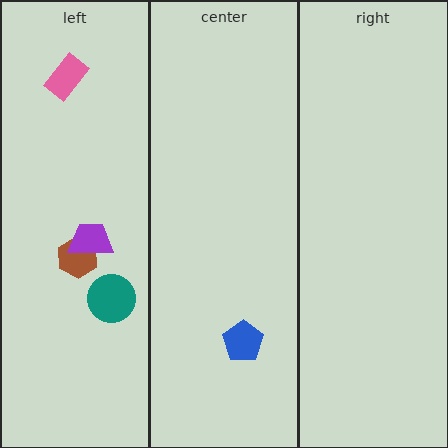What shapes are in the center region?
The blue pentagon.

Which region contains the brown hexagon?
The left region.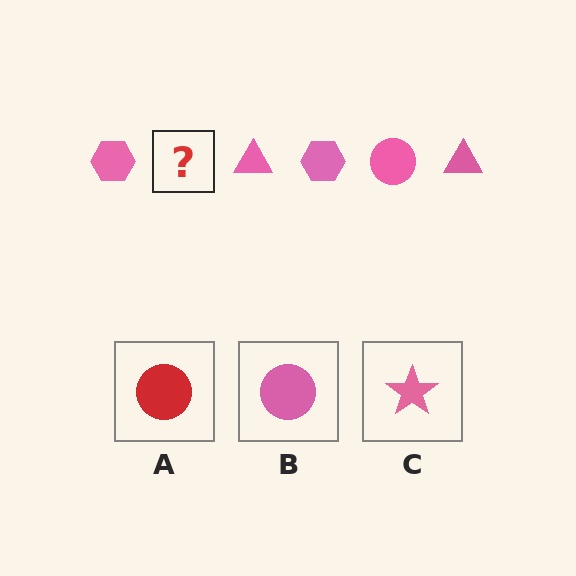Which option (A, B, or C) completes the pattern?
B.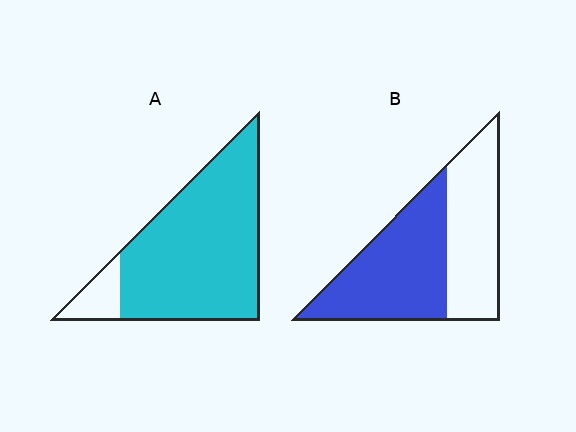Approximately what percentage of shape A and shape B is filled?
A is approximately 90% and B is approximately 55%.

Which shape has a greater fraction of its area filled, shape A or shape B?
Shape A.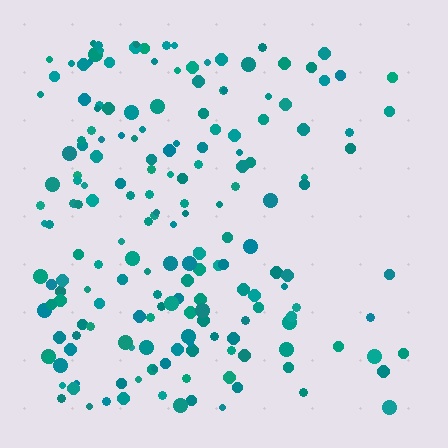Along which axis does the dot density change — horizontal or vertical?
Horizontal.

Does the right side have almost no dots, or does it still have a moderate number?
Still a moderate number, just noticeably fewer than the left.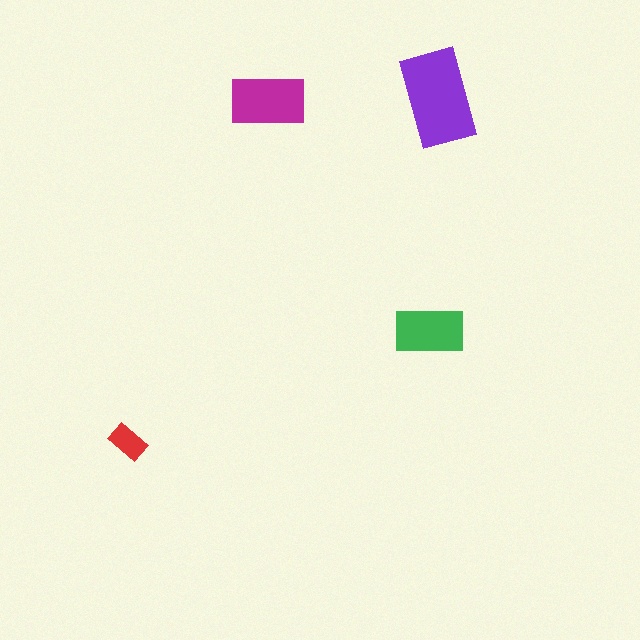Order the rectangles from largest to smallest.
the purple one, the magenta one, the green one, the red one.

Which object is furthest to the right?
The purple rectangle is rightmost.